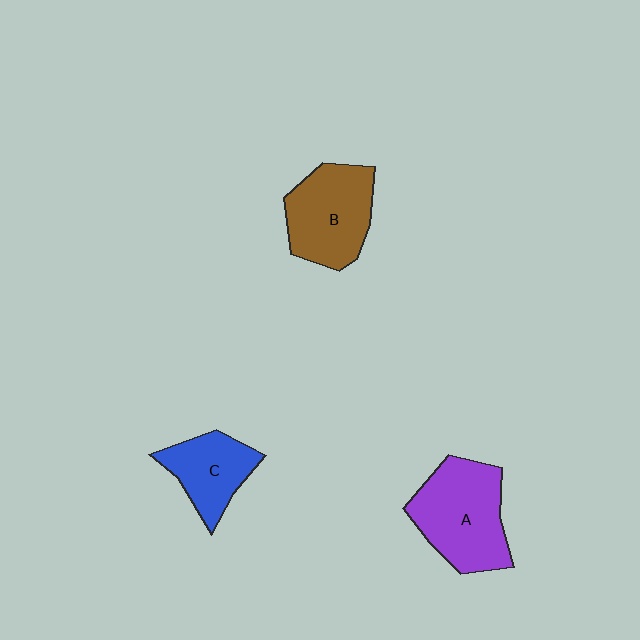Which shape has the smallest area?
Shape C (blue).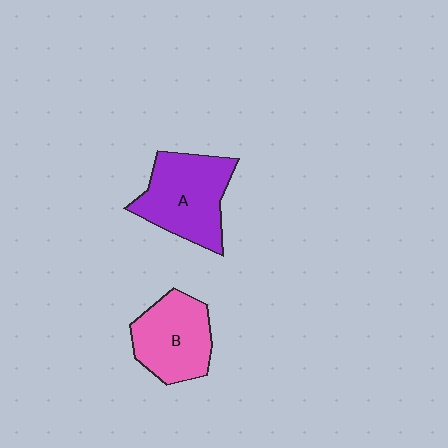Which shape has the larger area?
Shape A (purple).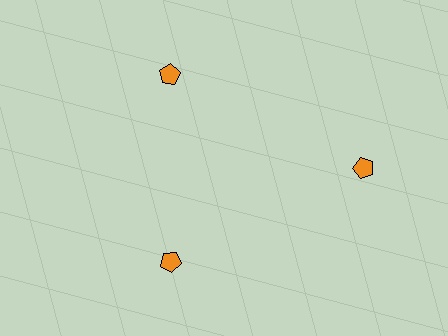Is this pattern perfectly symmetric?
No. The 3 orange pentagons are arranged in a ring, but one element near the 3 o'clock position is pushed outward from the center, breaking the 3-fold rotational symmetry.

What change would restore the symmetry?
The symmetry would be restored by moving it inward, back onto the ring so that all 3 pentagons sit at equal angles and equal distance from the center.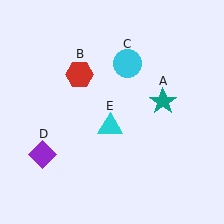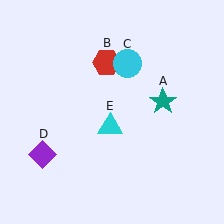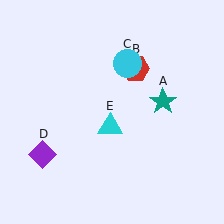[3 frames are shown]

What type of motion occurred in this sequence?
The red hexagon (object B) rotated clockwise around the center of the scene.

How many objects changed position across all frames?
1 object changed position: red hexagon (object B).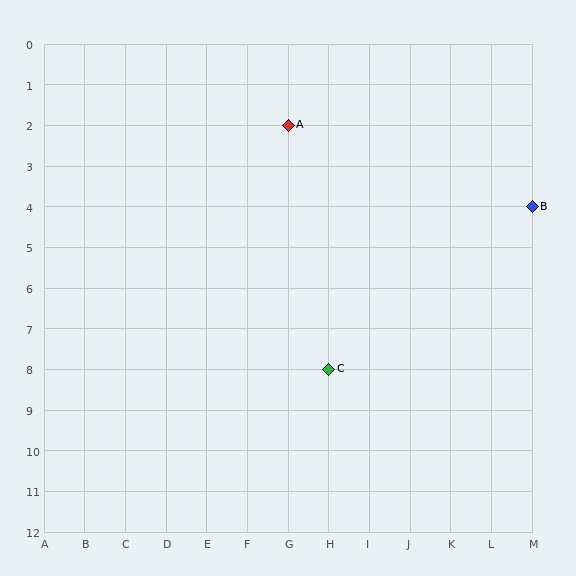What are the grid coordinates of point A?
Point A is at grid coordinates (G, 2).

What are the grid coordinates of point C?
Point C is at grid coordinates (H, 8).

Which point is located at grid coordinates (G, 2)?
Point A is at (G, 2).